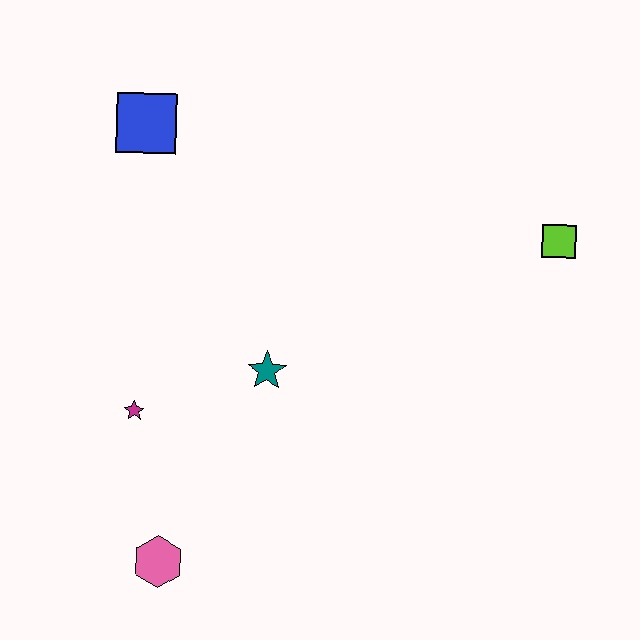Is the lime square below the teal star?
No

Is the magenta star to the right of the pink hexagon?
No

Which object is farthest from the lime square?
The pink hexagon is farthest from the lime square.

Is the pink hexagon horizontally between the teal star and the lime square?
No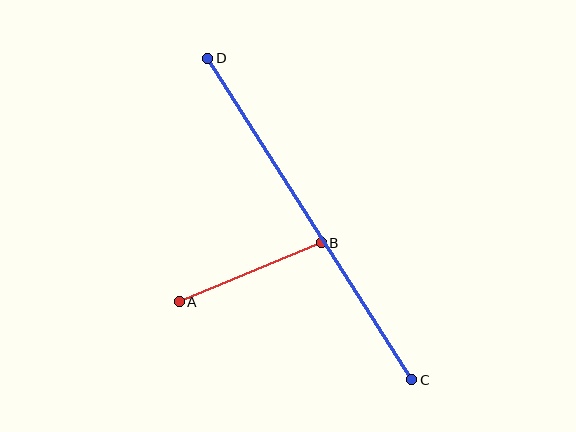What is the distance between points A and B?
The distance is approximately 154 pixels.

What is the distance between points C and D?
The distance is approximately 381 pixels.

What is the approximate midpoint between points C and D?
The midpoint is at approximately (310, 219) pixels.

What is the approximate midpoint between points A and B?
The midpoint is at approximately (250, 272) pixels.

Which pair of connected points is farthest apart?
Points C and D are farthest apart.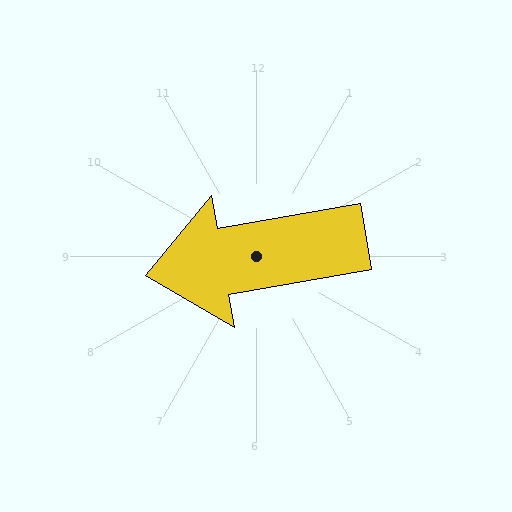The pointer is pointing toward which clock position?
Roughly 9 o'clock.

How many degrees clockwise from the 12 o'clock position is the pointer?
Approximately 260 degrees.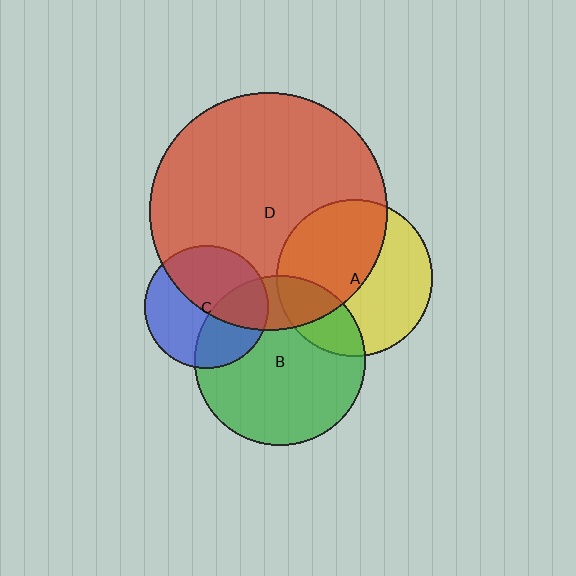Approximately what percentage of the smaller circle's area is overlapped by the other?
Approximately 50%.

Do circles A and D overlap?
Yes.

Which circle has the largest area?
Circle D (red).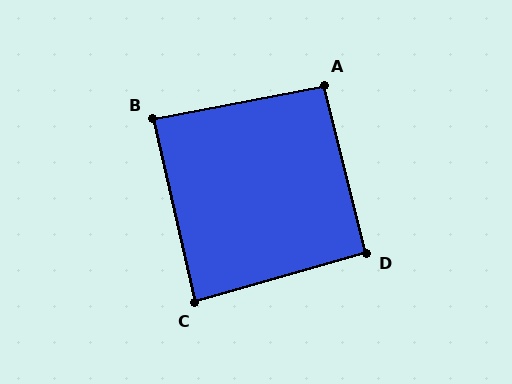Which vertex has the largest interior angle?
A, at approximately 93 degrees.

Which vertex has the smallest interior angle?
C, at approximately 87 degrees.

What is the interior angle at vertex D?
Approximately 92 degrees (approximately right).